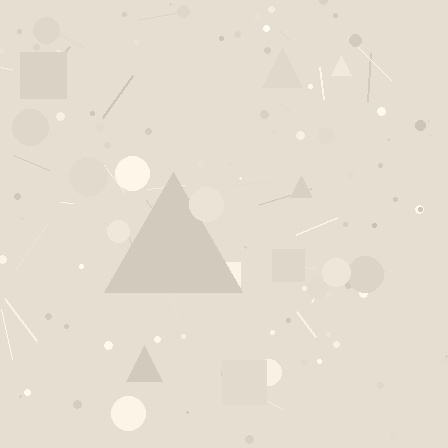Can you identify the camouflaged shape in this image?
The camouflaged shape is a triangle.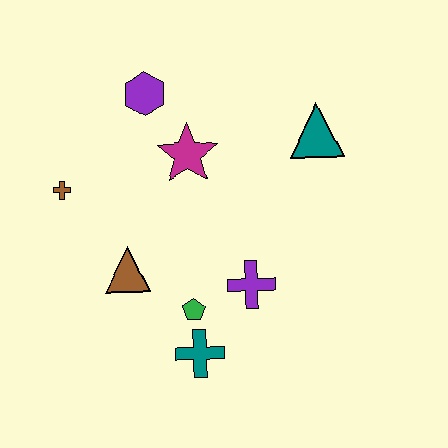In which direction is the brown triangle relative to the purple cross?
The brown triangle is to the left of the purple cross.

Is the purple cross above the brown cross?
No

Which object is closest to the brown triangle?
The green pentagon is closest to the brown triangle.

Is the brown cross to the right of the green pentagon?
No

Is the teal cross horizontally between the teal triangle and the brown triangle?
Yes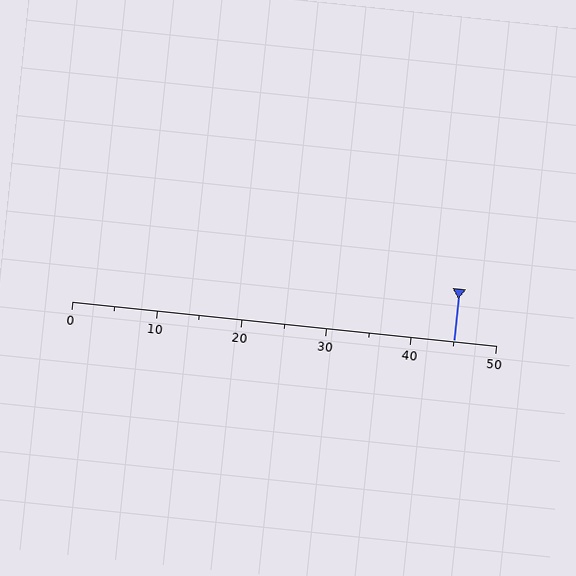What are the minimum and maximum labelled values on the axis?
The axis runs from 0 to 50.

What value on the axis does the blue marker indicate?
The marker indicates approximately 45.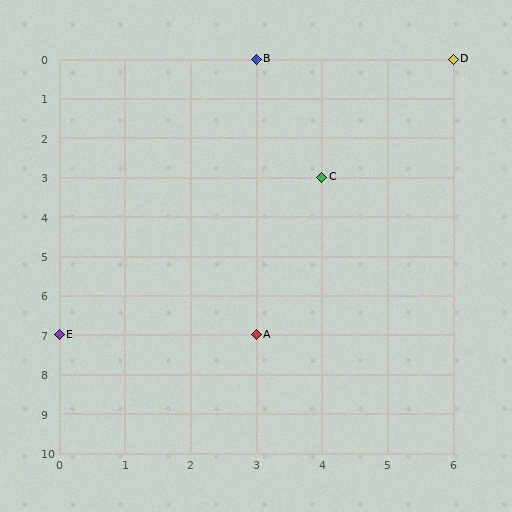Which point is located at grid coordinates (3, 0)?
Point B is at (3, 0).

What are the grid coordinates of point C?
Point C is at grid coordinates (4, 3).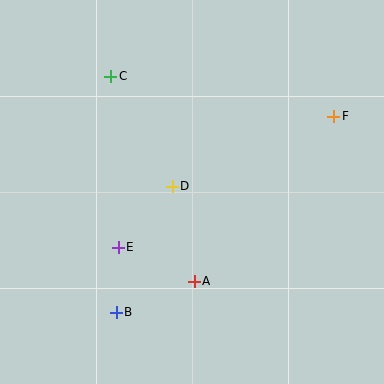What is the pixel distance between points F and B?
The distance between F and B is 293 pixels.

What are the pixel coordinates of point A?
Point A is at (194, 281).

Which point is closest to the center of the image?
Point D at (172, 186) is closest to the center.